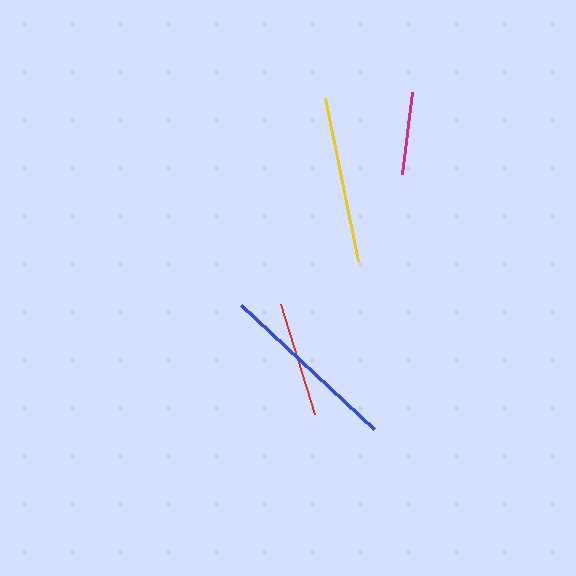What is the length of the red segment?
The red segment is approximately 115 pixels long.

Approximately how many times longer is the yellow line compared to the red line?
The yellow line is approximately 1.4 times the length of the red line.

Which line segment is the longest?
The blue line is the longest at approximately 182 pixels.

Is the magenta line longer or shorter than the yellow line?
The yellow line is longer than the magenta line.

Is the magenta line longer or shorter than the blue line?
The blue line is longer than the magenta line.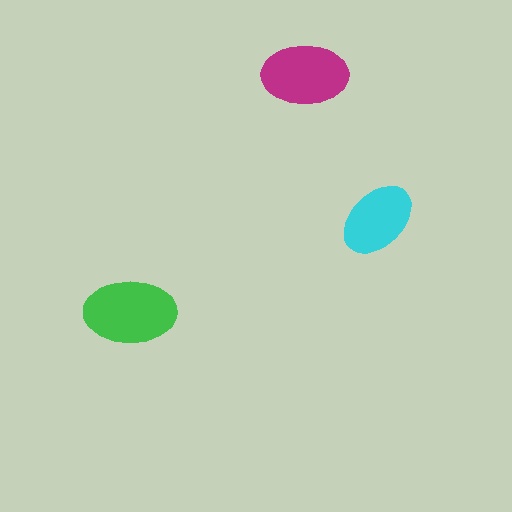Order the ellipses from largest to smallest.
the green one, the magenta one, the cyan one.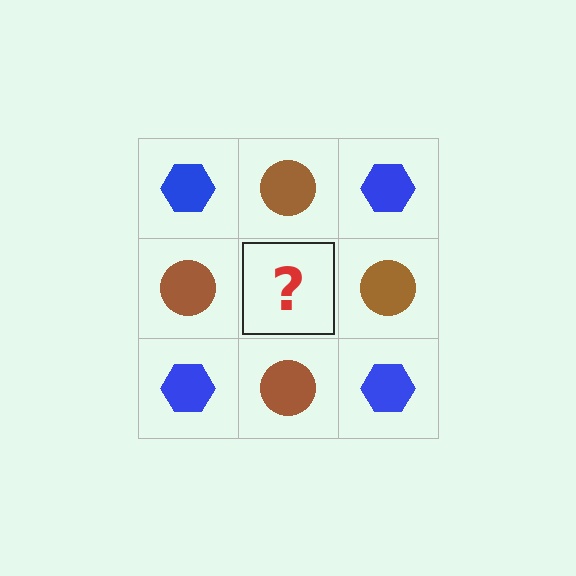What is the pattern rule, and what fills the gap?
The rule is that it alternates blue hexagon and brown circle in a checkerboard pattern. The gap should be filled with a blue hexagon.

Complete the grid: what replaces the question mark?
The question mark should be replaced with a blue hexagon.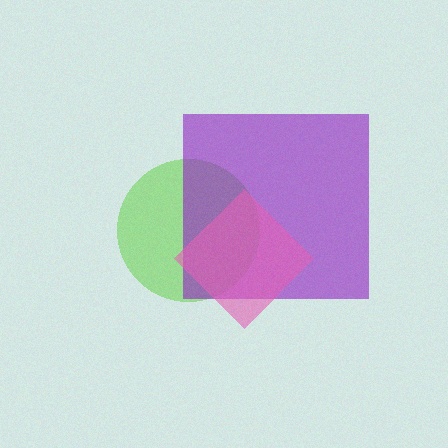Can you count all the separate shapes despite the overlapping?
Yes, there are 3 separate shapes.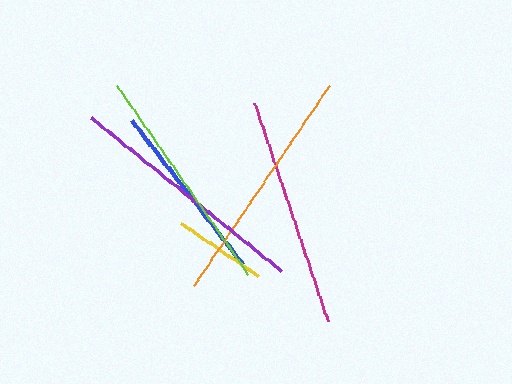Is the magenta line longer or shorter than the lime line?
The magenta line is longer than the lime line.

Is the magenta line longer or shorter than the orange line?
The orange line is longer than the magenta line.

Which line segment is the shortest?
The yellow line is the shortest at approximately 94 pixels.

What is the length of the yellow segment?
The yellow segment is approximately 94 pixels long.